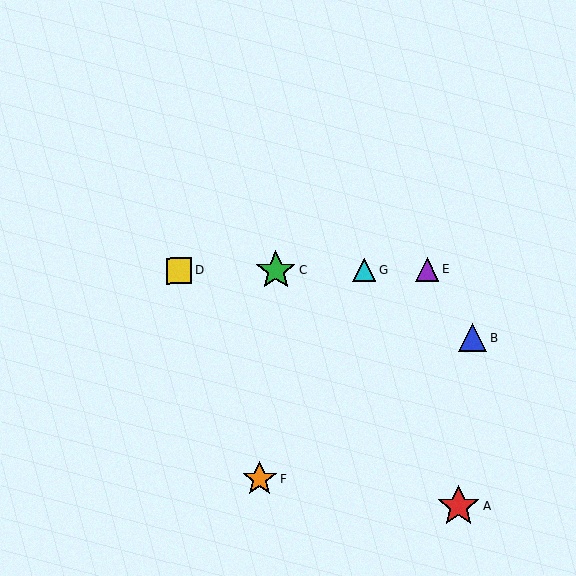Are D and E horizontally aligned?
Yes, both are at y≈271.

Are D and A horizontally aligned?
No, D is at y≈271 and A is at y≈506.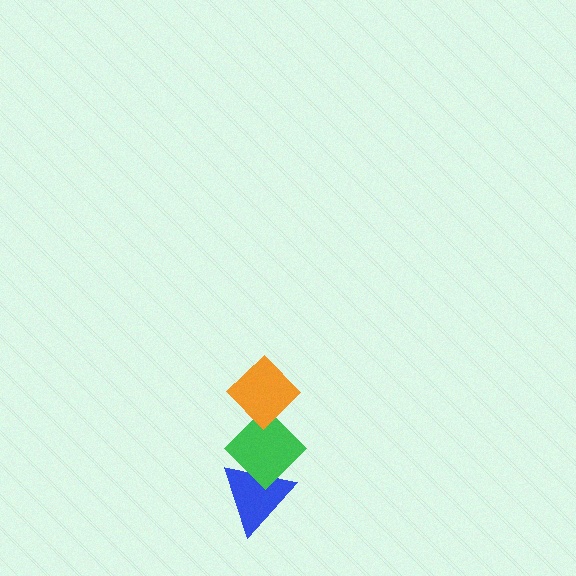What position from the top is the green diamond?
The green diamond is 2nd from the top.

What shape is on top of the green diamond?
The orange diamond is on top of the green diamond.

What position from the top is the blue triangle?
The blue triangle is 3rd from the top.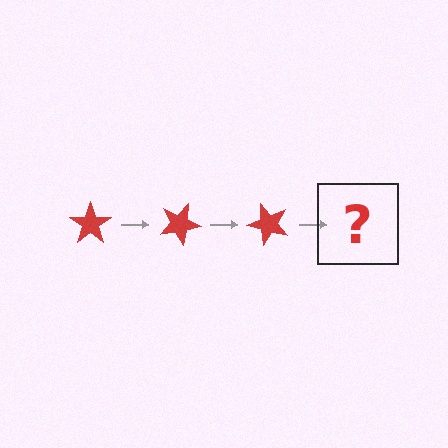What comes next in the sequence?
The next element should be a red star rotated 75 degrees.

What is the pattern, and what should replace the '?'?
The pattern is that the star rotates 25 degrees each step. The '?' should be a red star rotated 75 degrees.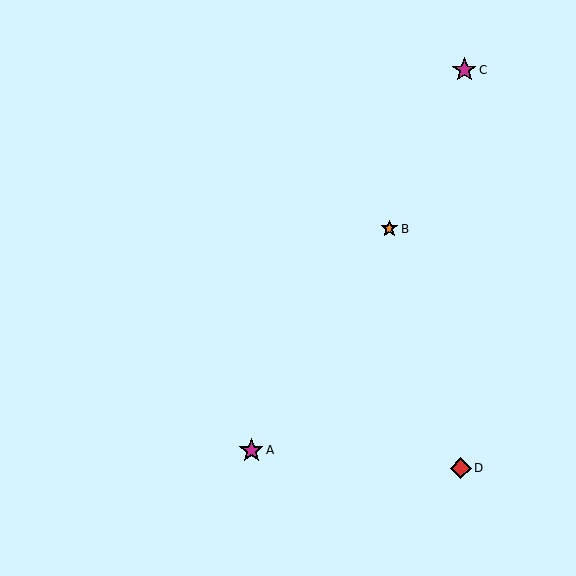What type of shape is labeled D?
Shape D is a red diamond.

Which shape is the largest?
The magenta star (labeled A) is the largest.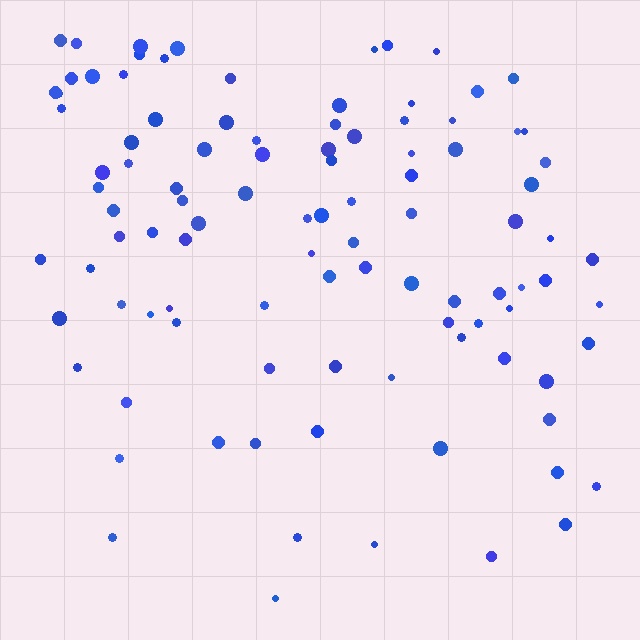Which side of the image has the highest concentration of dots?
The top.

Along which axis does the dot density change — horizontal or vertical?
Vertical.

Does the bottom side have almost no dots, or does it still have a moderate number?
Still a moderate number, just noticeably fewer than the top.